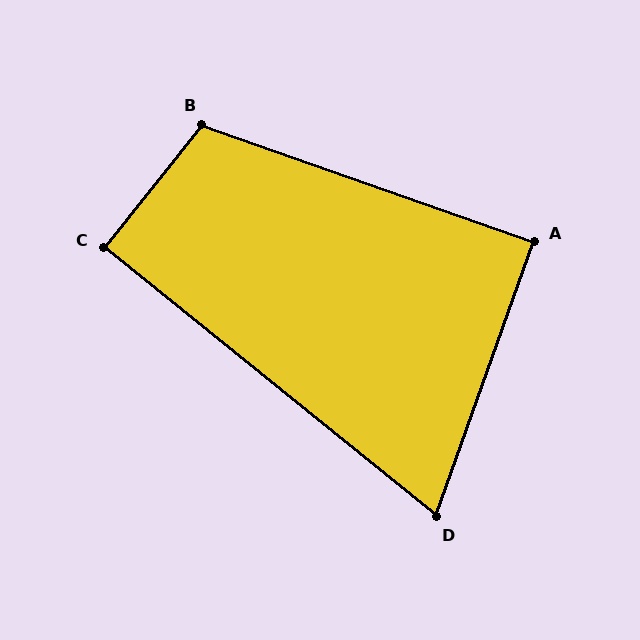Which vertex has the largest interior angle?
B, at approximately 109 degrees.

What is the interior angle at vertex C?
Approximately 90 degrees (approximately right).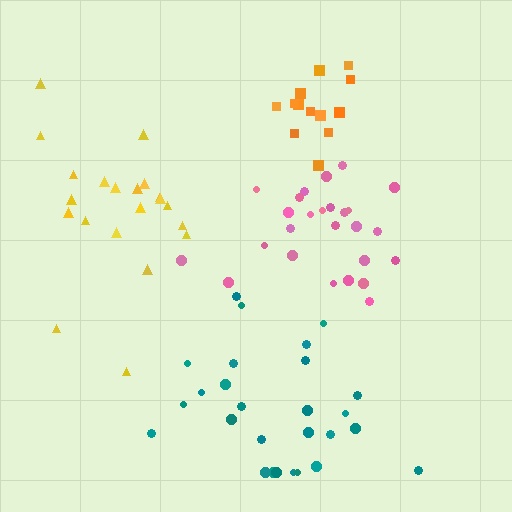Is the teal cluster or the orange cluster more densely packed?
Orange.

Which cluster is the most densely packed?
Orange.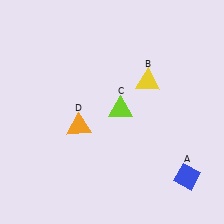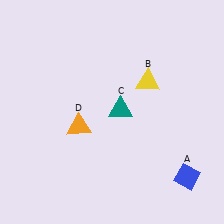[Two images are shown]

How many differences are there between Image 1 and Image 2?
There is 1 difference between the two images.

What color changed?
The triangle (C) changed from lime in Image 1 to teal in Image 2.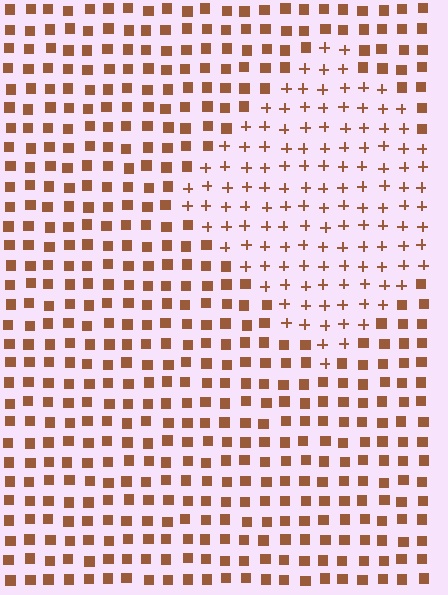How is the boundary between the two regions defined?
The boundary is defined by a change in element shape: plus signs inside vs. squares outside. All elements share the same color and spacing.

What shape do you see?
I see a diamond.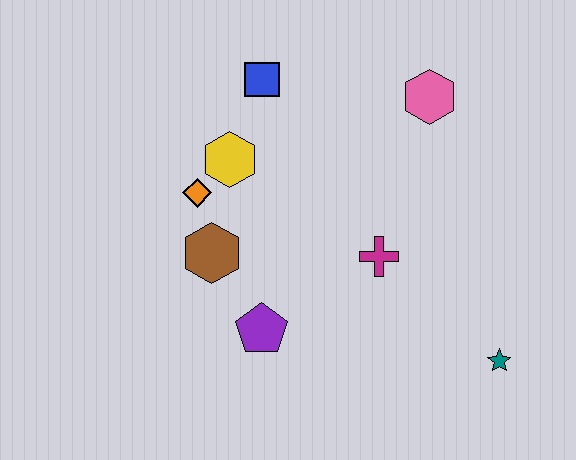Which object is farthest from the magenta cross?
The blue square is farthest from the magenta cross.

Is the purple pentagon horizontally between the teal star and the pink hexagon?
No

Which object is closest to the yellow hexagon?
The orange diamond is closest to the yellow hexagon.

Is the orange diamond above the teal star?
Yes